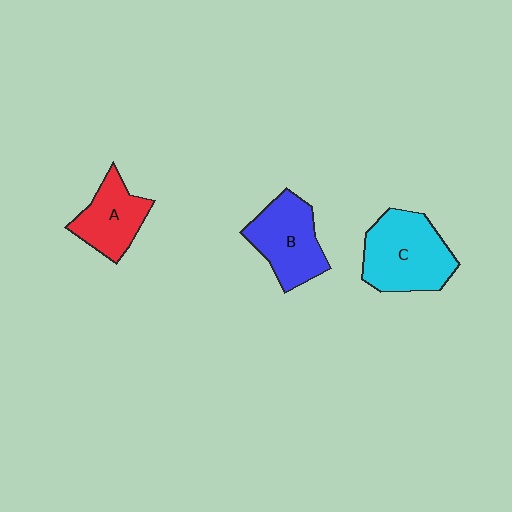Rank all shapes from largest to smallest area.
From largest to smallest: C (cyan), B (blue), A (red).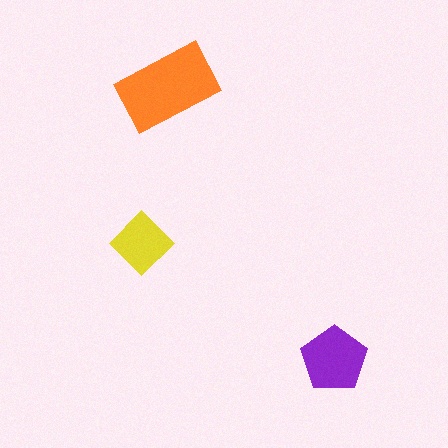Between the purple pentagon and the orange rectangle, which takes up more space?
The orange rectangle.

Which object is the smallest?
The yellow diamond.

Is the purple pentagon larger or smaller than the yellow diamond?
Larger.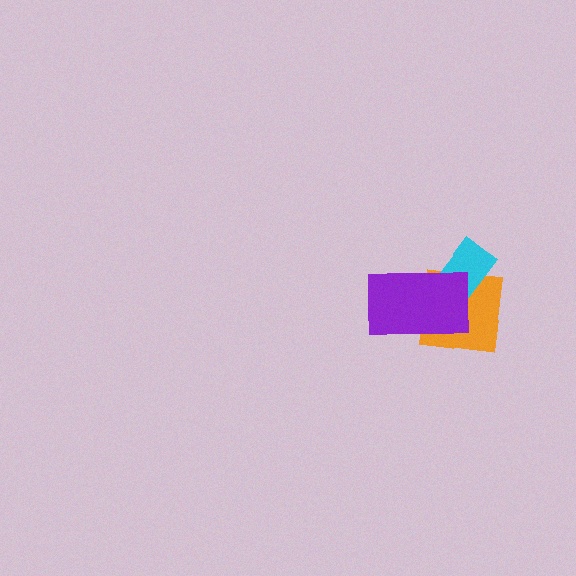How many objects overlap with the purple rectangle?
2 objects overlap with the purple rectangle.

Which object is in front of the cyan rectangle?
The purple rectangle is in front of the cyan rectangle.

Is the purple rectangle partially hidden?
No, no other shape covers it.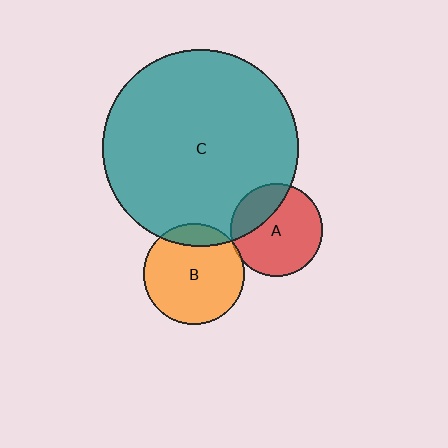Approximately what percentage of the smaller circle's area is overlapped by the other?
Approximately 15%.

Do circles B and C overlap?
Yes.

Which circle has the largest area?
Circle C (teal).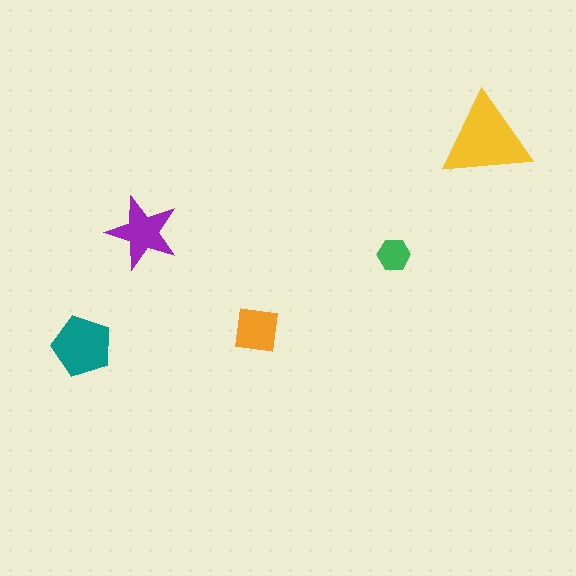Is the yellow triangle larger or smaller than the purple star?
Larger.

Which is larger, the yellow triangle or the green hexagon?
The yellow triangle.